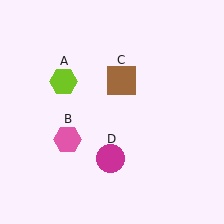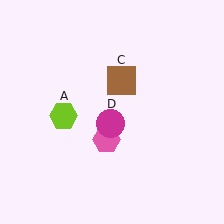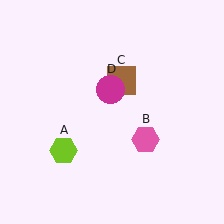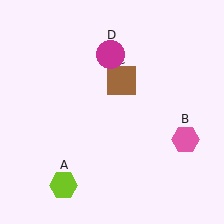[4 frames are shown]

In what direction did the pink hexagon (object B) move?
The pink hexagon (object B) moved right.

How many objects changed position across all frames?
3 objects changed position: lime hexagon (object A), pink hexagon (object B), magenta circle (object D).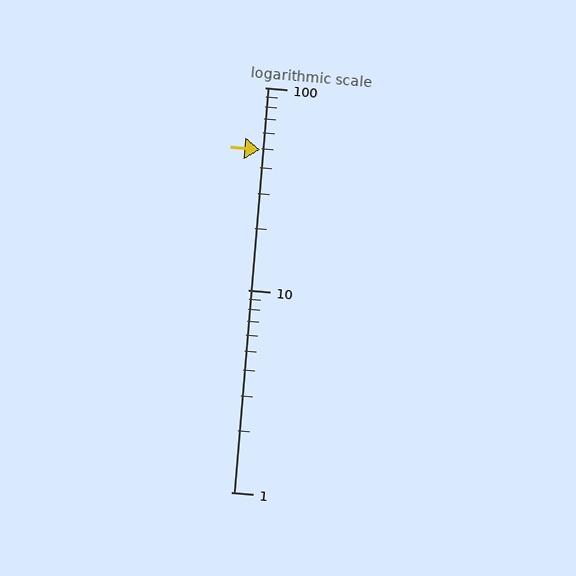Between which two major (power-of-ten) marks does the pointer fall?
The pointer is between 10 and 100.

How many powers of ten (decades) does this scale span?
The scale spans 2 decades, from 1 to 100.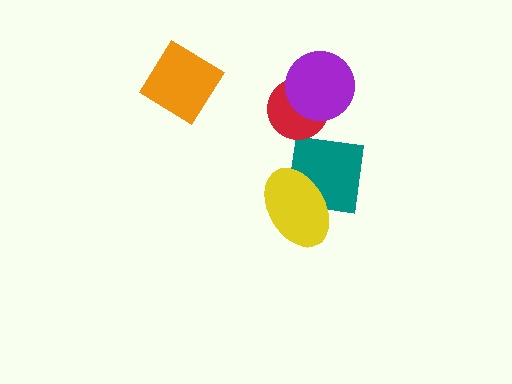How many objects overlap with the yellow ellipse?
1 object overlaps with the yellow ellipse.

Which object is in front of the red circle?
The purple circle is in front of the red circle.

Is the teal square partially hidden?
Yes, it is partially covered by another shape.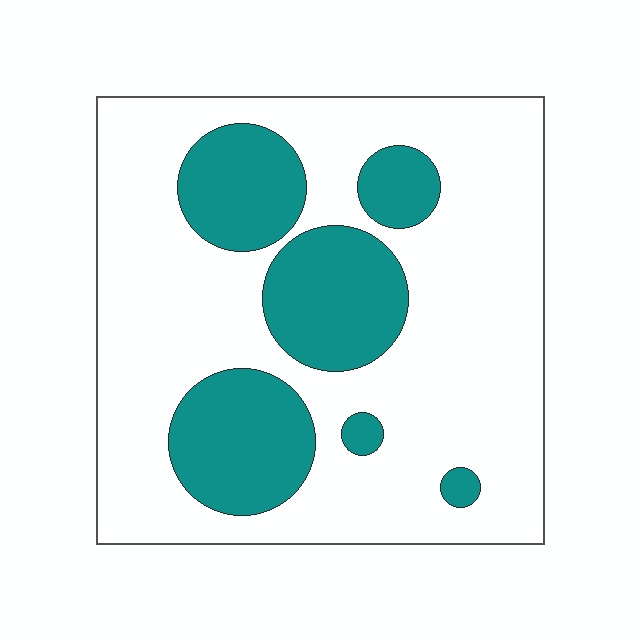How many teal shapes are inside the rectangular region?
6.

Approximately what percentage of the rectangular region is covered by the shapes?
Approximately 30%.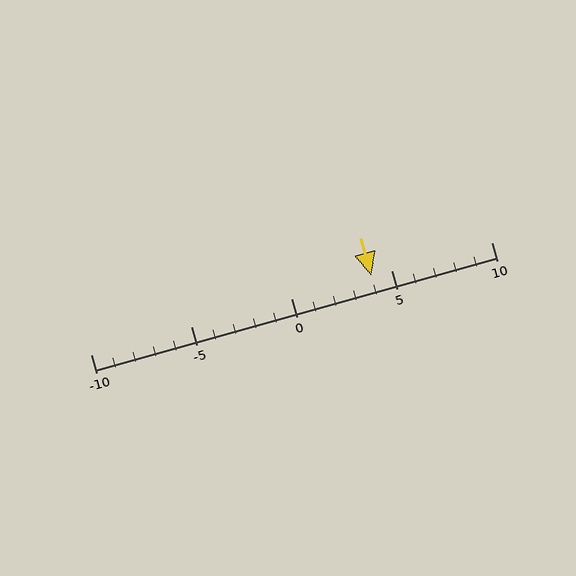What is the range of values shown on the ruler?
The ruler shows values from -10 to 10.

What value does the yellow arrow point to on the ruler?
The yellow arrow points to approximately 4.